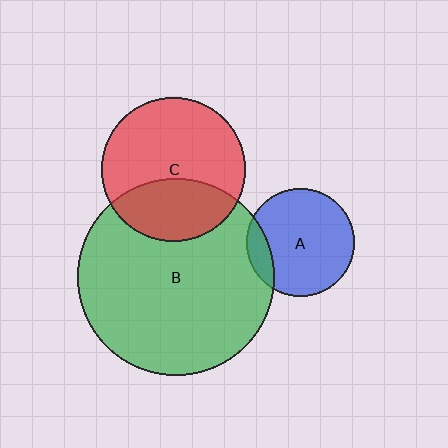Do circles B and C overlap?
Yes.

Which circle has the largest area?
Circle B (green).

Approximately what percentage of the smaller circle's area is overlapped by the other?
Approximately 35%.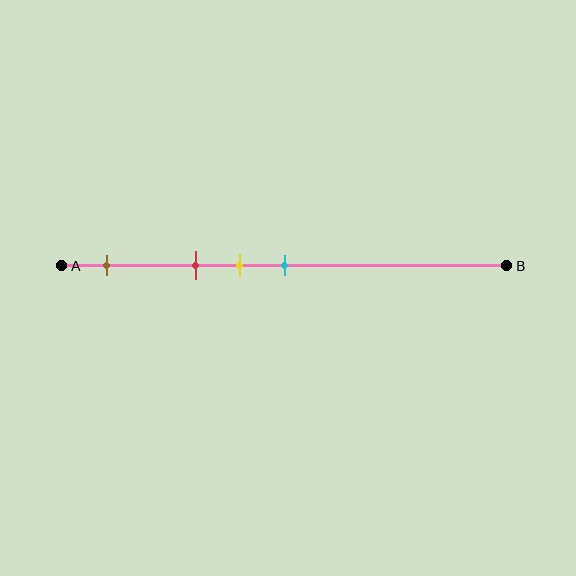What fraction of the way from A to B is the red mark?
The red mark is approximately 30% (0.3) of the way from A to B.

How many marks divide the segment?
There are 4 marks dividing the segment.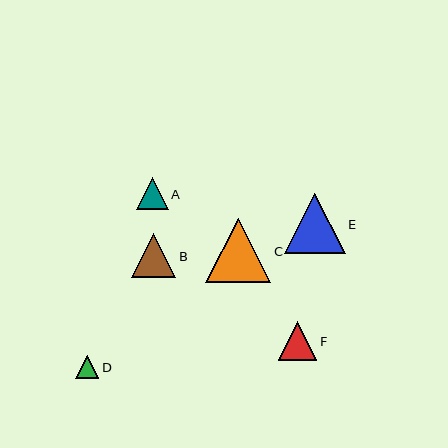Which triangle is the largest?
Triangle C is the largest with a size of approximately 65 pixels.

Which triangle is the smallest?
Triangle D is the smallest with a size of approximately 23 pixels.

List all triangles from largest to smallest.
From largest to smallest: C, E, B, F, A, D.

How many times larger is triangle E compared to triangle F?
Triangle E is approximately 1.6 times the size of triangle F.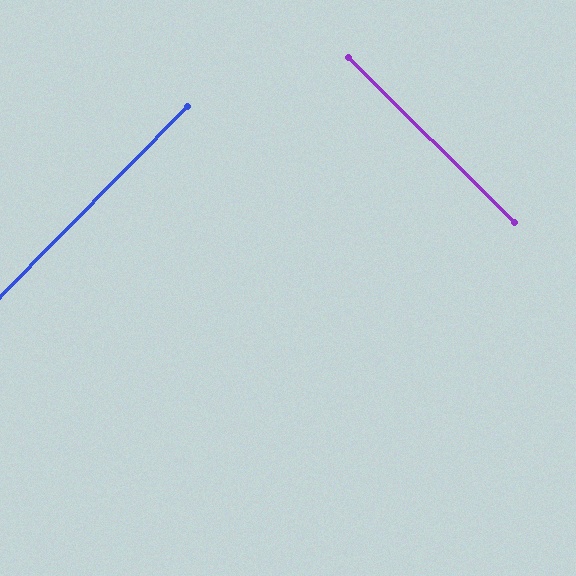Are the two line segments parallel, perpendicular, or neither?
Perpendicular — they meet at approximately 90°.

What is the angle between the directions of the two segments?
Approximately 90 degrees.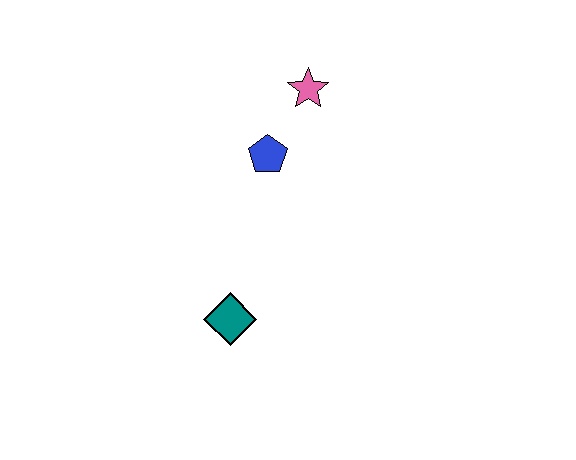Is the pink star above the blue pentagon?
Yes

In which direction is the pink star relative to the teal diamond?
The pink star is above the teal diamond.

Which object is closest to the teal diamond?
The blue pentagon is closest to the teal diamond.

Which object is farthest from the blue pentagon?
The teal diamond is farthest from the blue pentagon.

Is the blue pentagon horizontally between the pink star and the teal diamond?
Yes